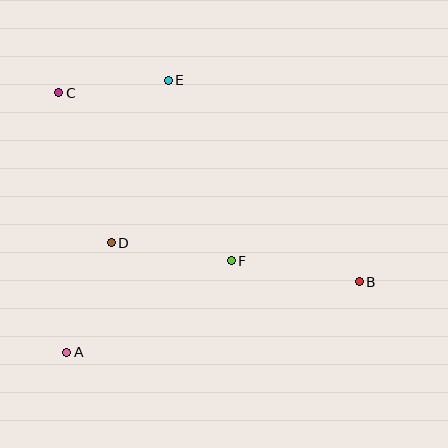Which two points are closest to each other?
Points C and E are closest to each other.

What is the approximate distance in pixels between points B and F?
The distance between B and F is approximately 130 pixels.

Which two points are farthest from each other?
Points B and C are farthest from each other.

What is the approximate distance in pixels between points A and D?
The distance between A and D is approximately 118 pixels.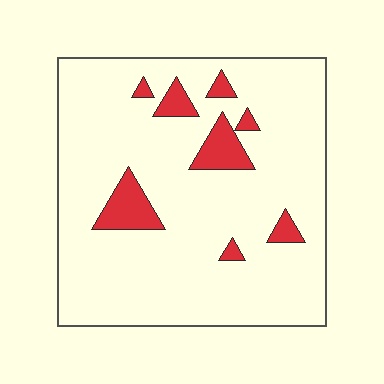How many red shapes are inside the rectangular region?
8.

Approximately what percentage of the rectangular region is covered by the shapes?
Approximately 10%.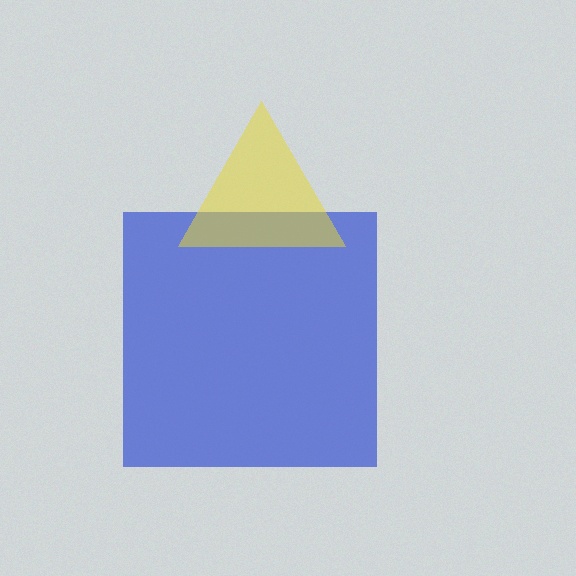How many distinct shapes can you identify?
There are 2 distinct shapes: a blue square, a yellow triangle.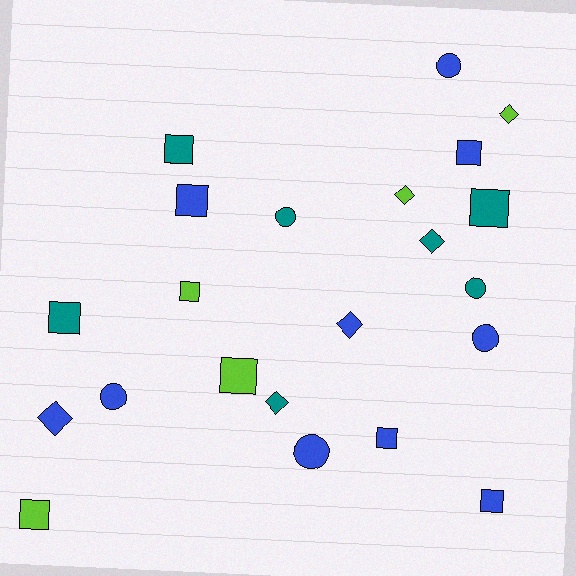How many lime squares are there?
There are 3 lime squares.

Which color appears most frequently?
Blue, with 10 objects.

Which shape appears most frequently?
Square, with 10 objects.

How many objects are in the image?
There are 22 objects.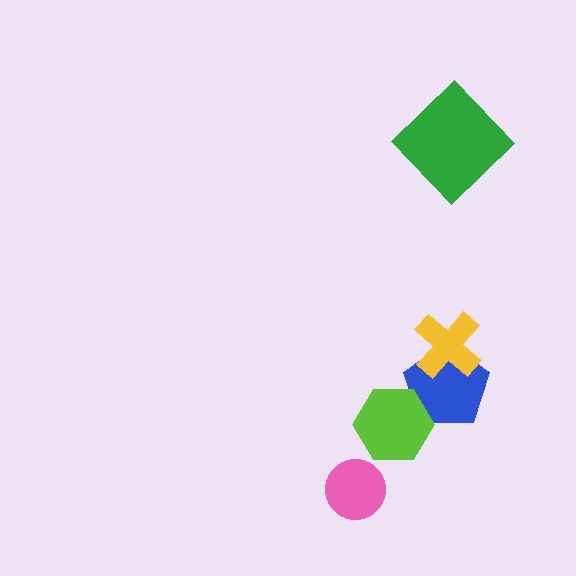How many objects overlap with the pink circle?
0 objects overlap with the pink circle.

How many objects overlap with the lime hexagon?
1 object overlaps with the lime hexagon.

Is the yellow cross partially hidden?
No, no other shape covers it.